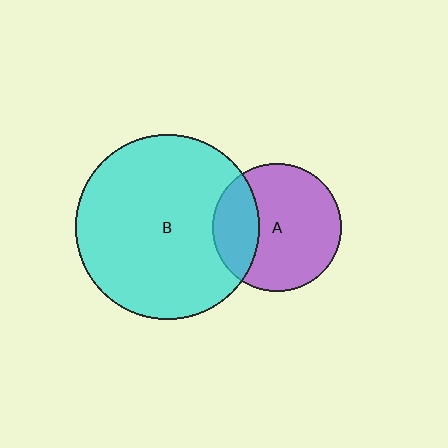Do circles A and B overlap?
Yes.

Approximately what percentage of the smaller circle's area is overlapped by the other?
Approximately 25%.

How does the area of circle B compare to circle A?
Approximately 2.1 times.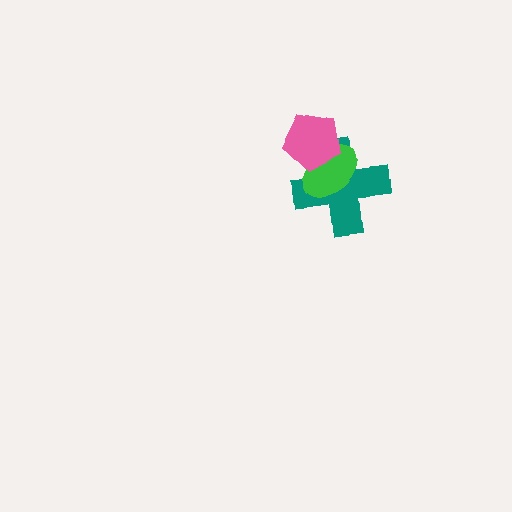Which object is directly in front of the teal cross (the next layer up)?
The green ellipse is directly in front of the teal cross.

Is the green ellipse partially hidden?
Yes, it is partially covered by another shape.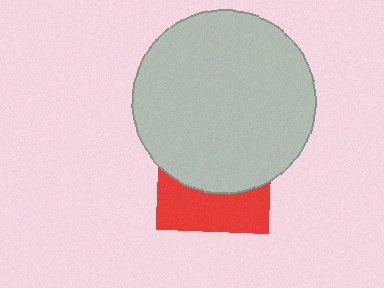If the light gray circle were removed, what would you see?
You would see the complete red square.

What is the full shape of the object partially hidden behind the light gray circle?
The partially hidden object is a red square.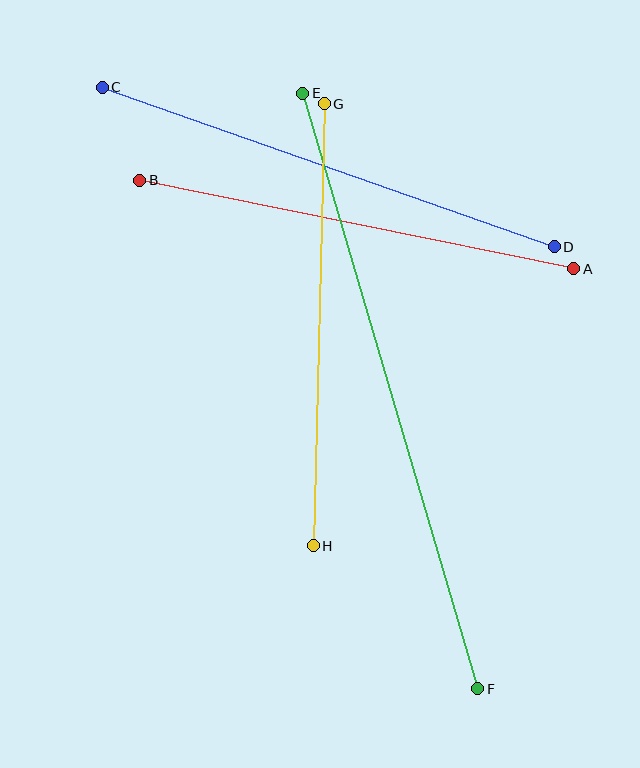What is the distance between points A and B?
The distance is approximately 443 pixels.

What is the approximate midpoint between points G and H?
The midpoint is at approximately (319, 325) pixels.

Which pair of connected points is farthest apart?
Points E and F are farthest apart.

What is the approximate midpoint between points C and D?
The midpoint is at approximately (328, 167) pixels.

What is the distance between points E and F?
The distance is approximately 621 pixels.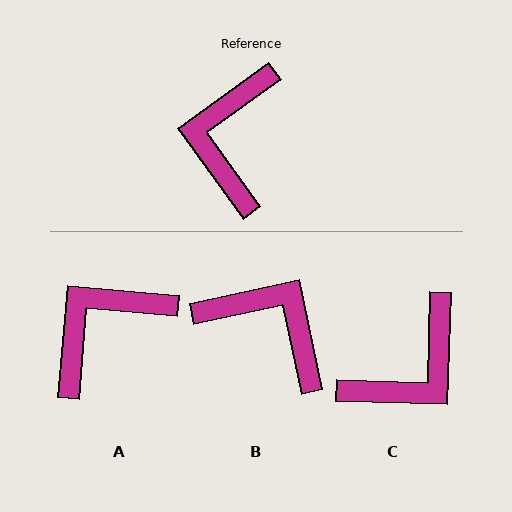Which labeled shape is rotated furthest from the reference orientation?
C, about 142 degrees away.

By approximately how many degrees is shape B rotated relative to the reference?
Approximately 114 degrees clockwise.